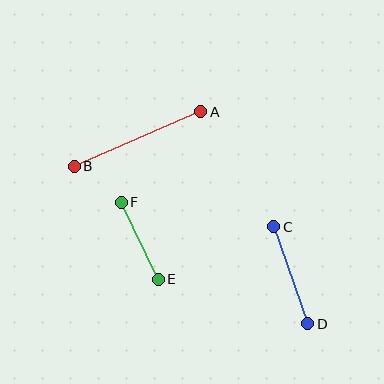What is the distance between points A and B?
The distance is approximately 138 pixels.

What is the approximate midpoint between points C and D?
The midpoint is at approximately (291, 275) pixels.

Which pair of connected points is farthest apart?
Points A and B are farthest apart.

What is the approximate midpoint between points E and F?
The midpoint is at approximately (140, 241) pixels.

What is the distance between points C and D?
The distance is approximately 103 pixels.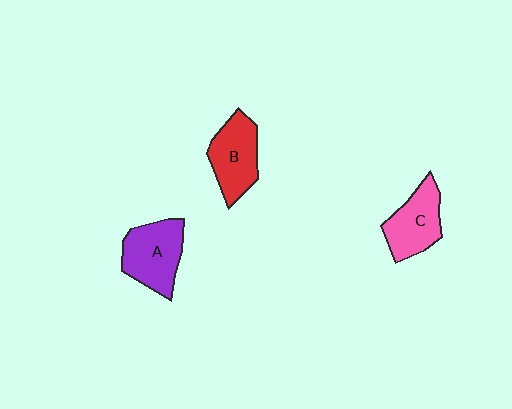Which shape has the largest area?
Shape A (purple).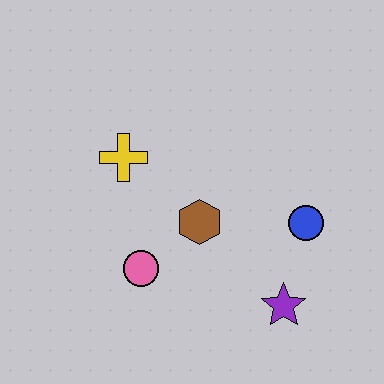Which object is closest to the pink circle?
The brown hexagon is closest to the pink circle.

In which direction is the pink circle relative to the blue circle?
The pink circle is to the left of the blue circle.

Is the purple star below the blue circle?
Yes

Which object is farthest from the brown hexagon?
The purple star is farthest from the brown hexagon.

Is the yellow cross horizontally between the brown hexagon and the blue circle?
No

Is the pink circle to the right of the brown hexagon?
No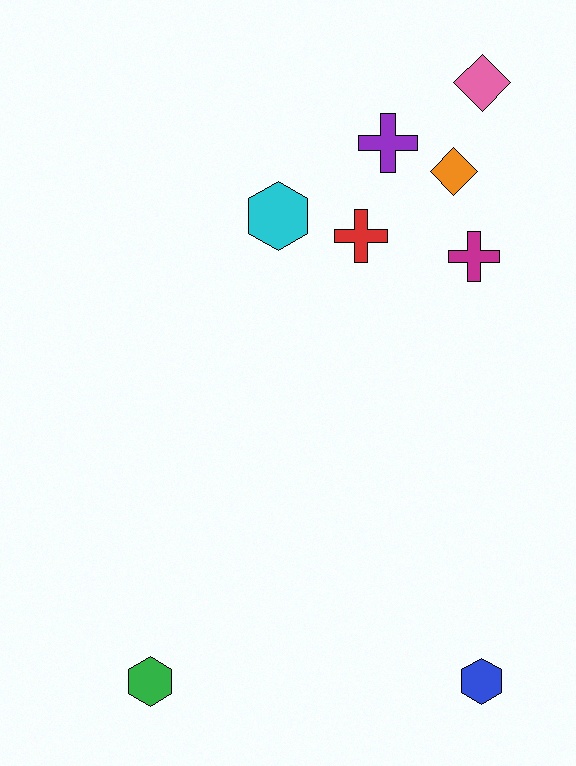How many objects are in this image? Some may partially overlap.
There are 8 objects.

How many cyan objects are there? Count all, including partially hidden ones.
There is 1 cyan object.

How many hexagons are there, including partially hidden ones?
There are 3 hexagons.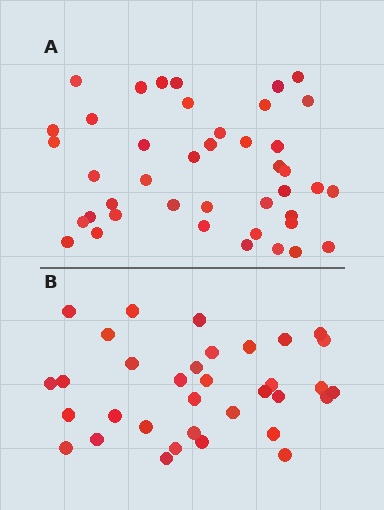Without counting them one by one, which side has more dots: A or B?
Region A (the top region) has more dots.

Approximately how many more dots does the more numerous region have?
Region A has roughly 8 or so more dots than region B.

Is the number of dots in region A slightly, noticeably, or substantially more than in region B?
Region A has only slightly more — the two regions are fairly close. The ratio is roughly 1.2 to 1.